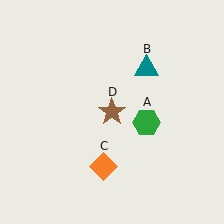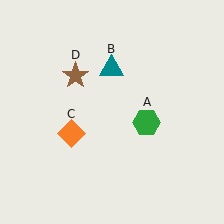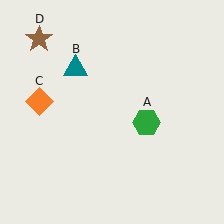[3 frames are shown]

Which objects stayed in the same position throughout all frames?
Green hexagon (object A) remained stationary.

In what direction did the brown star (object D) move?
The brown star (object D) moved up and to the left.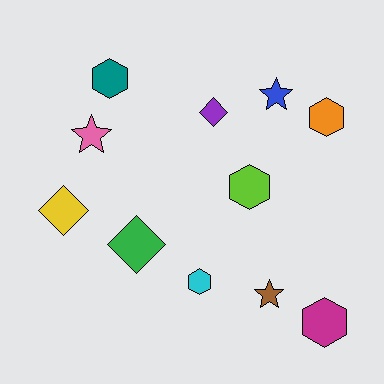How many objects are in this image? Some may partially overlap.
There are 11 objects.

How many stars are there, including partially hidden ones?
There are 3 stars.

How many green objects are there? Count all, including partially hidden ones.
There is 1 green object.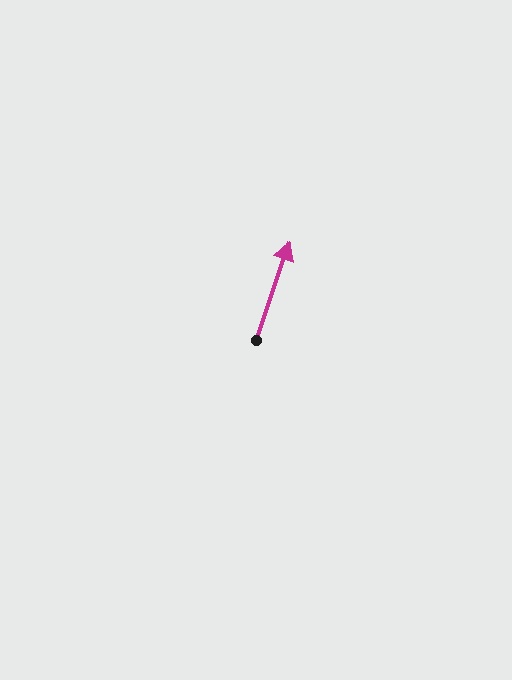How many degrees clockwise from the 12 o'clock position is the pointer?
Approximately 19 degrees.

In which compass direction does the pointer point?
North.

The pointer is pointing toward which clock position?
Roughly 1 o'clock.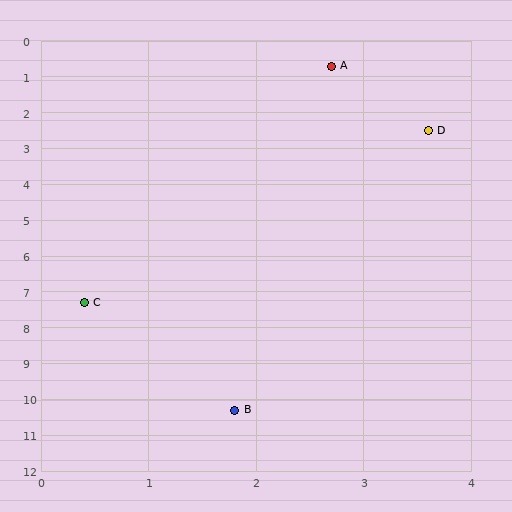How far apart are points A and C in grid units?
Points A and C are about 7.0 grid units apart.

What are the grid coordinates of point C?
Point C is at approximately (0.4, 7.3).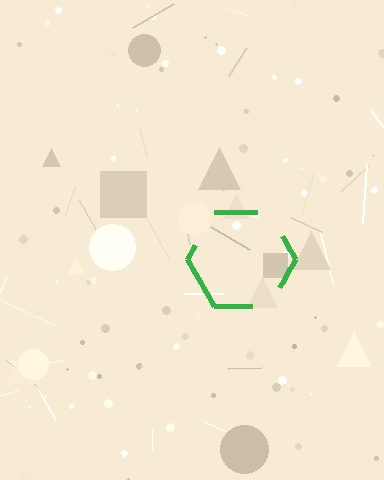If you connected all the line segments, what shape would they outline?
They would outline a hexagon.